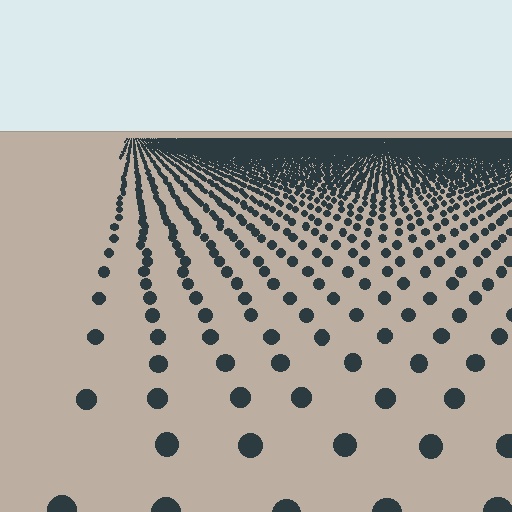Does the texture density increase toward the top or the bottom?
Density increases toward the top.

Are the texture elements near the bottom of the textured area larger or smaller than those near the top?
Larger. Near the bottom, elements are closer to the viewer and appear at a bigger on-screen size.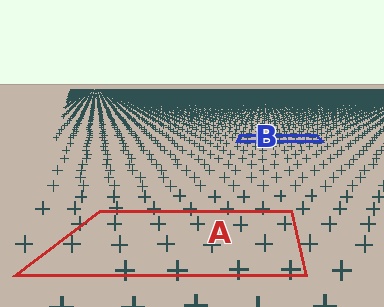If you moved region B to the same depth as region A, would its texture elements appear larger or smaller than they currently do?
They would appear larger. At a closer depth, the same texture elements are projected at a bigger on-screen size.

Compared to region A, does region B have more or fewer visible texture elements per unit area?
Region B has more texture elements per unit area — they are packed more densely because it is farther away.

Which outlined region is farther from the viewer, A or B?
Region B is farther from the viewer — the texture elements inside it appear smaller and more densely packed.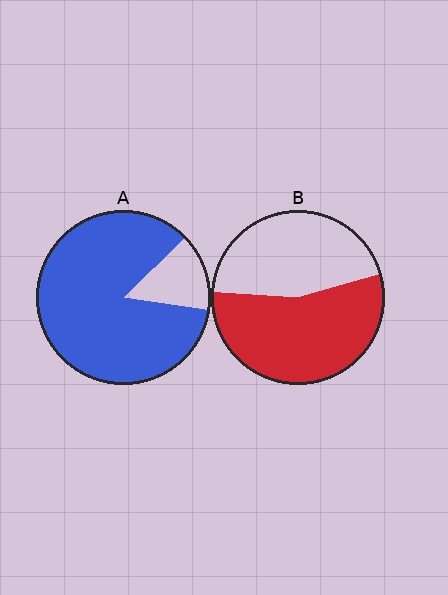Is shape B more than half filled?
Yes.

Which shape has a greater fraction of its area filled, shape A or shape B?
Shape A.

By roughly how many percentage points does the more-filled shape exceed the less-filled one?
By roughly 30 percentage points (A over B).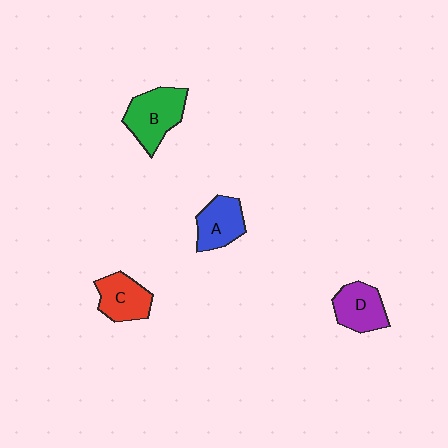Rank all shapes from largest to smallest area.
From largest to smallest: B (green), D (purple), C (red), A (blue).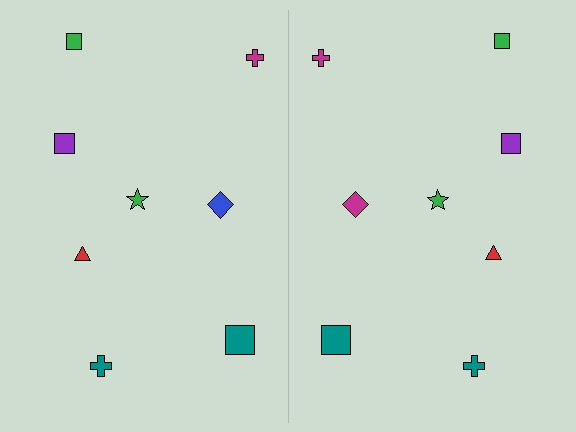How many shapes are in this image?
There are 16 shapes in this image.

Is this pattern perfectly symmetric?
No, the pattern is not perfectly symmetric. The magenta diamond on the right side breaks the symmetry — its mirror counterpart is blue.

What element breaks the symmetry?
The magenta diamond on the right side breaks the symmetry — its mirror counterpart is blue.